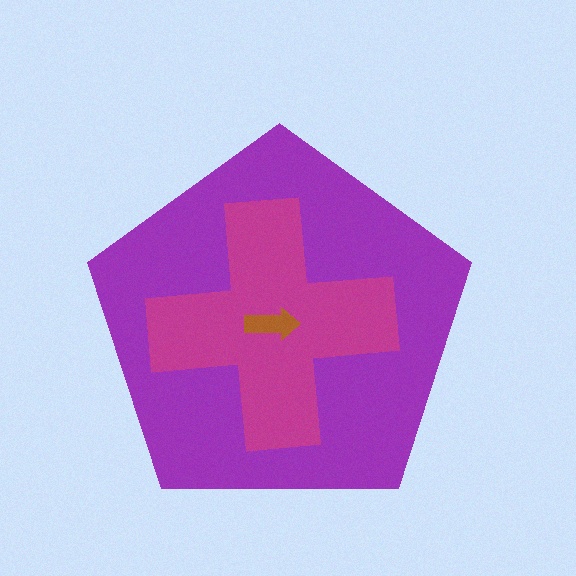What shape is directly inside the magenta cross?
The brown arrow.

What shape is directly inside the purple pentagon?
The magenta cross.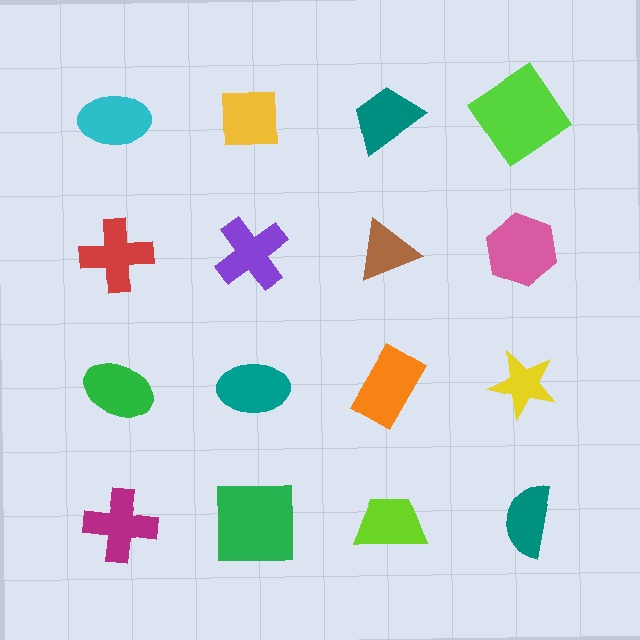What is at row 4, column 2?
A green square.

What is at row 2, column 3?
A brown triangle.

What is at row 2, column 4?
A pink hexagon.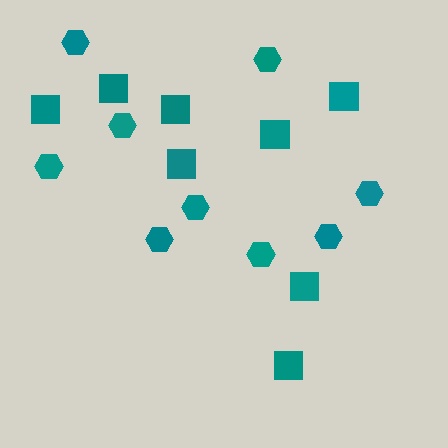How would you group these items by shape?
There are 2 groups: one group of hexagons (9) and one group of squares (8).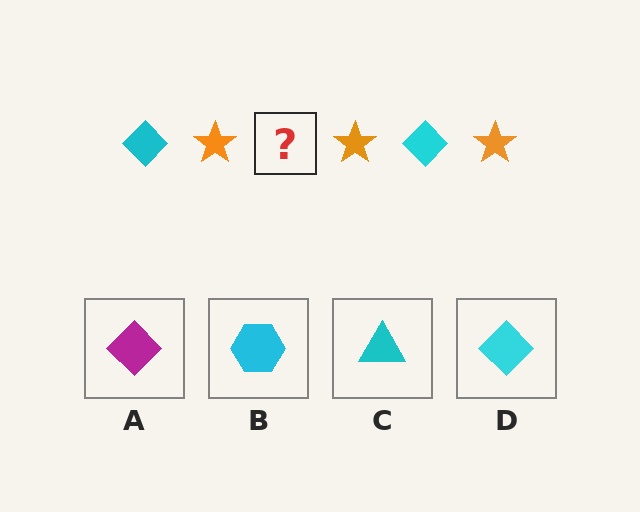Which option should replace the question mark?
Option D.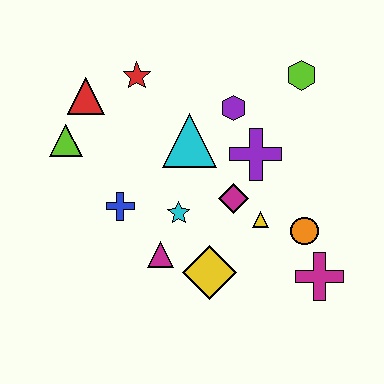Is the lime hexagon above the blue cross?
Yes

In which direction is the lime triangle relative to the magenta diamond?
The lime triangle is to the left of the magenta diamond.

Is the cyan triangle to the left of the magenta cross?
Yes